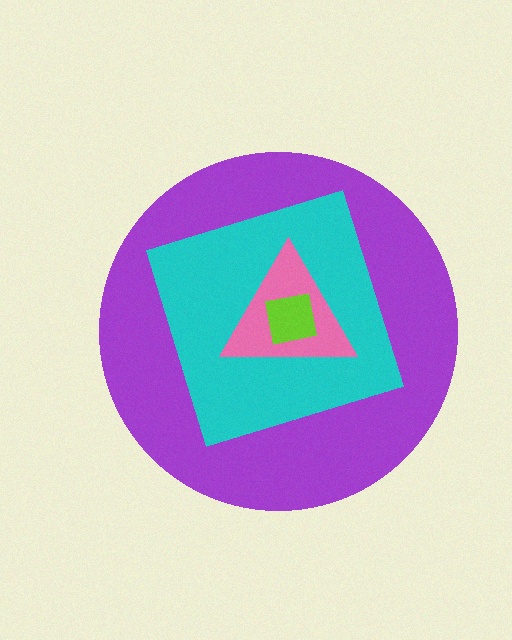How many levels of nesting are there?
4.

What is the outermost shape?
The purple circle.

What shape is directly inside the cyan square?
The pink triangle.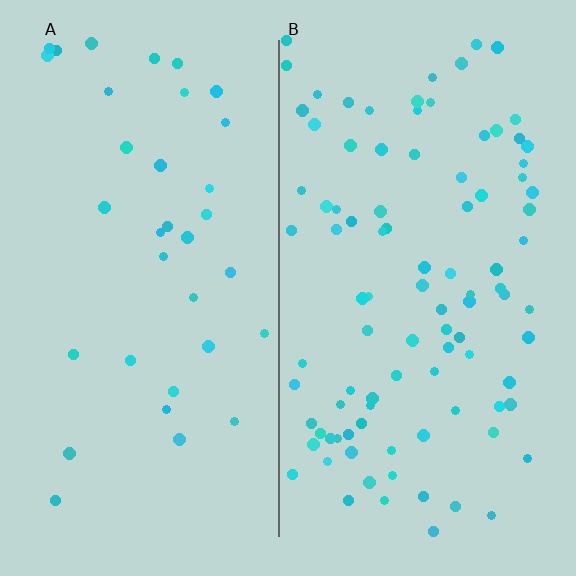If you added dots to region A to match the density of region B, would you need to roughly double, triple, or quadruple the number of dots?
Approximately triple.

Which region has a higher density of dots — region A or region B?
B (the right).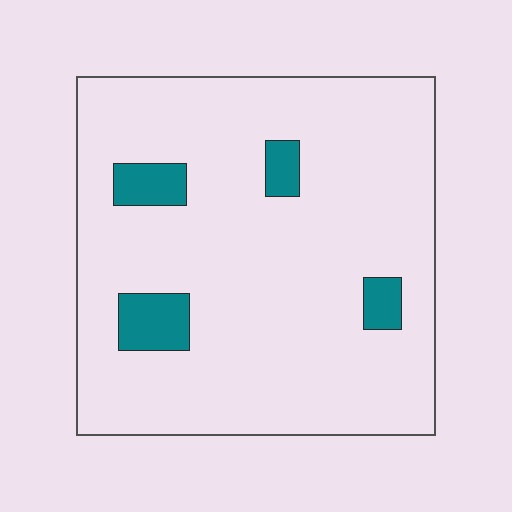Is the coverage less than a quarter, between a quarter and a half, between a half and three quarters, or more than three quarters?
Less than a quarter.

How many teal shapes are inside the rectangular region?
4.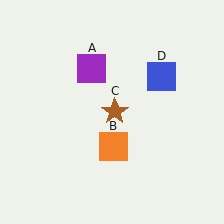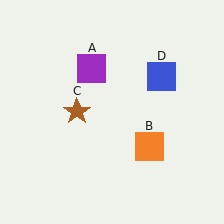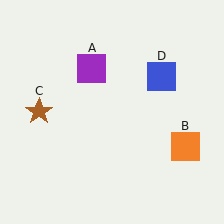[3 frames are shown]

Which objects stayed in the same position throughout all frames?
Purple square (object A) and blue square (object D) remained stationary.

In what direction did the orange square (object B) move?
The orange square (object B) moved right.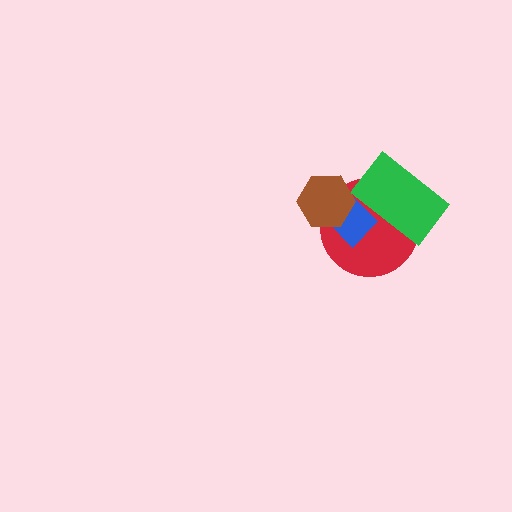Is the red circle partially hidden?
Yes, it is partially covered by another shape.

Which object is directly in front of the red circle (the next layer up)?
The green rectangle is directly in front of the red circle.